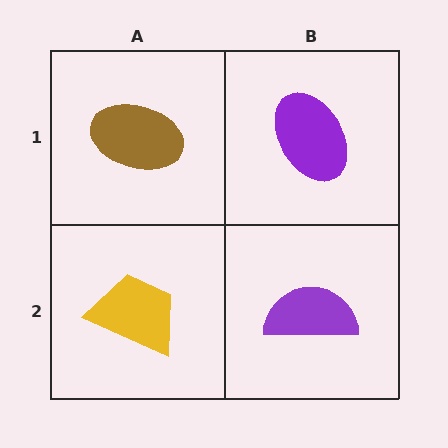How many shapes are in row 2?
2 shapes.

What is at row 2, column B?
A purple semicircle.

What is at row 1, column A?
A brown ellipse.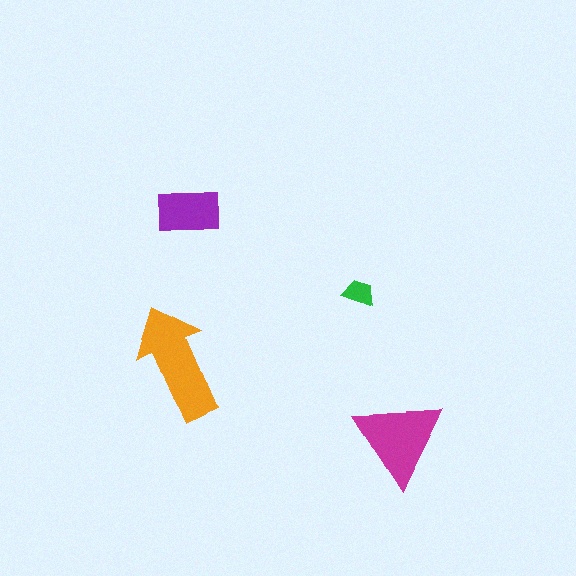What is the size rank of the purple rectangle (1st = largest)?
3rd.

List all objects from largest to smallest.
The orange arrow, the magenta triangle, the purple rectangle, the green trapezoid.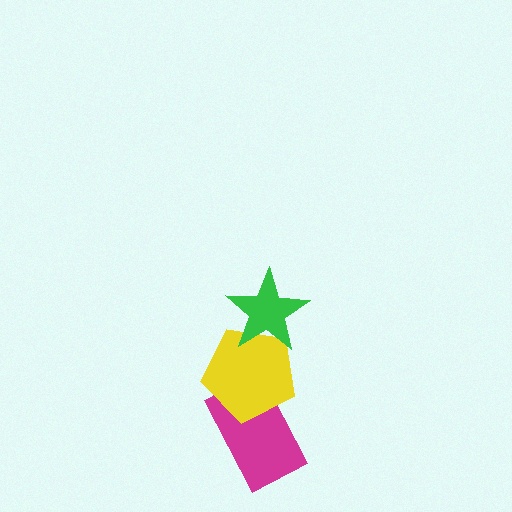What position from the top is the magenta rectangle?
The magenta rectangle is 3rd from the top.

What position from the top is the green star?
The green star is 1st from the top.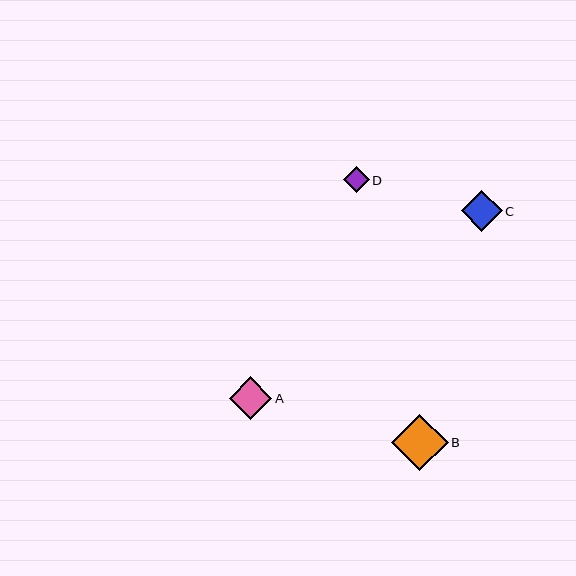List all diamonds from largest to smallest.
From largest to smallest: B, A, C, D.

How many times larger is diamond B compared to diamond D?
Diamond B is approximately 2.2 times the size of diamond D.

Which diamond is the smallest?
Diamond D is the smallest with a size of approximately 26 pixels.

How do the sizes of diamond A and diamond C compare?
Diamond A and diamond C are approximately the same size.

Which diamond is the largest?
Diamond B is the largest with a size of approximately 56 pixels.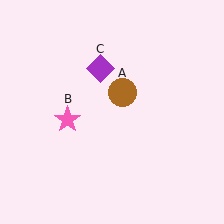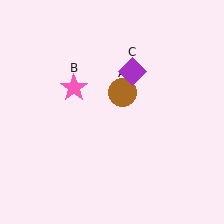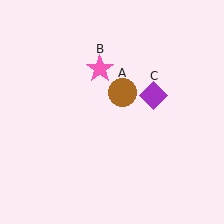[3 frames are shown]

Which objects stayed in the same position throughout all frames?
Brown circle (object A) remained stationary.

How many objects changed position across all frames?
2 objects changed position: pink star (object B), purple diamond (object C).